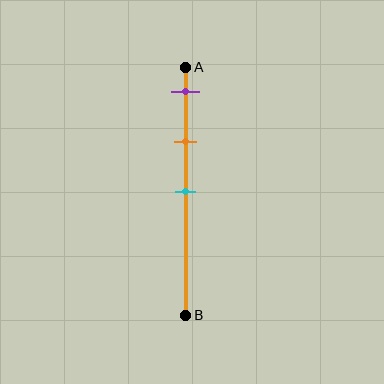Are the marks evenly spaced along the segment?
Yes, the marks are approximately evenly spaced.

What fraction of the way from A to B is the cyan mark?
The cyan mark is approximately 50% (0.5) of the way from A to B.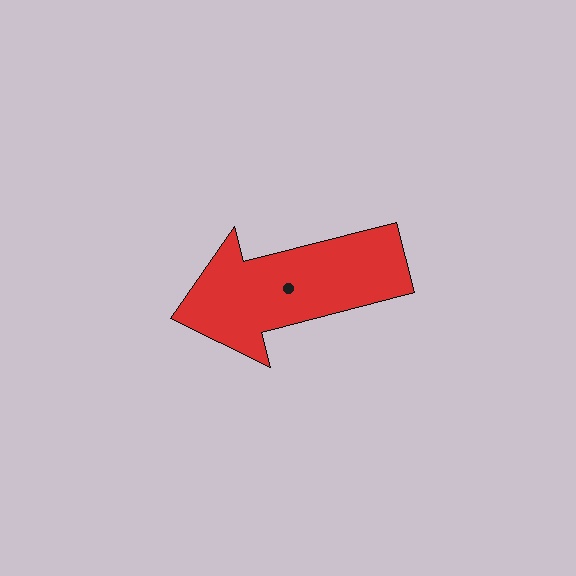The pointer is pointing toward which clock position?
Roughly 9 o'clock.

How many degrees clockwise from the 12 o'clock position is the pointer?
Approximately 256 degrees.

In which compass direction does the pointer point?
West.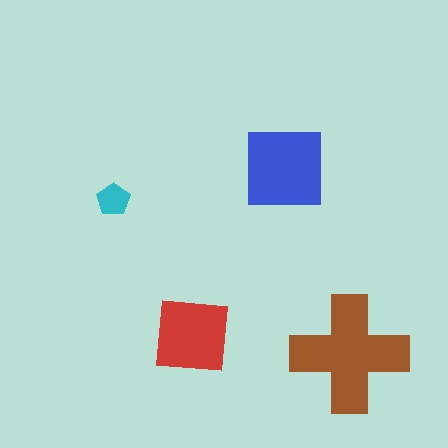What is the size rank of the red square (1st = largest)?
3rd.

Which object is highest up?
The blue square is topmost.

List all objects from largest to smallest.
The brown cross, the blue square, the red square, the cyan pentagon.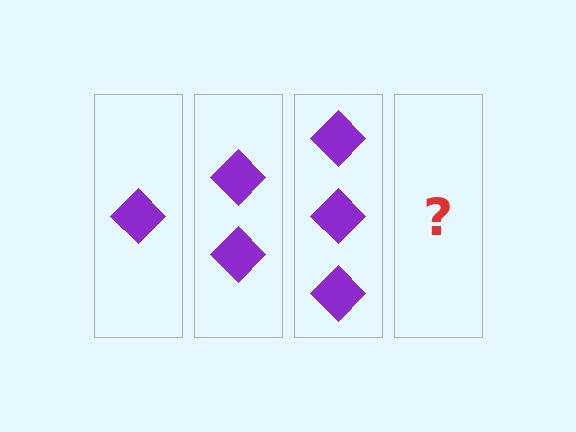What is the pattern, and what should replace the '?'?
The pattern is that each step adds one more diamond. The '?' should be 4 diamonds.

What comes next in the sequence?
The next element should be 4 diamonds.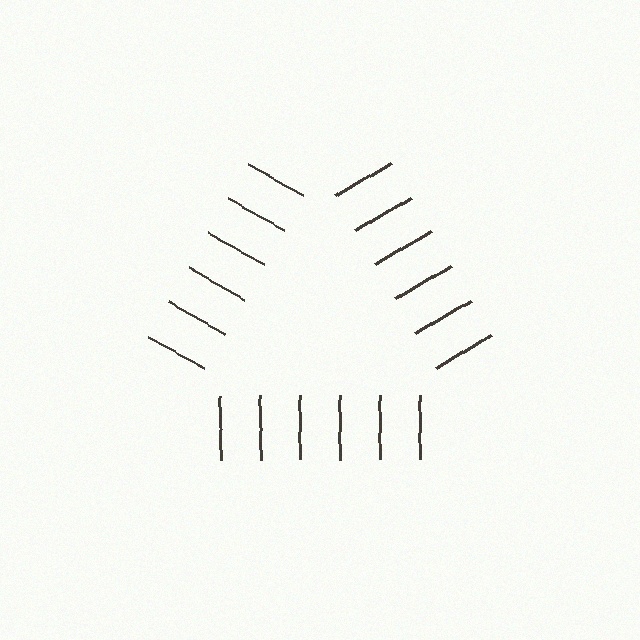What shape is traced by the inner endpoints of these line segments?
An illusory triangle — the line segments terminate on its edges but no continuous stroke is drawn.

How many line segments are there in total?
18 — 6 along each of the 3 edges.